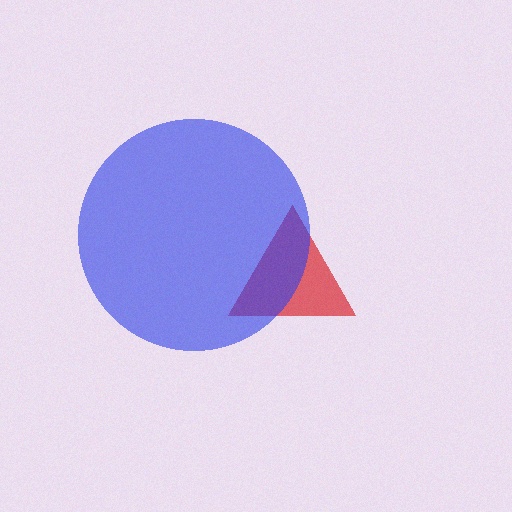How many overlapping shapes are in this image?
There are 2 overlapping shapes in the image.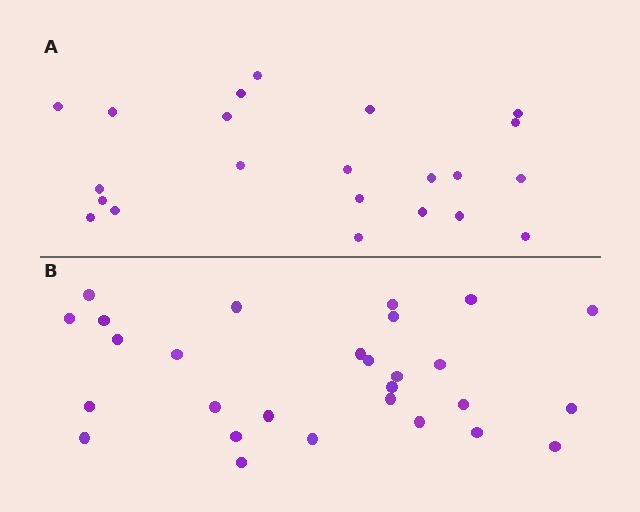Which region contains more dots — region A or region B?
Region B (the bottom region) has more dots.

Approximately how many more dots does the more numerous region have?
Region B has about 6 more dots than region A.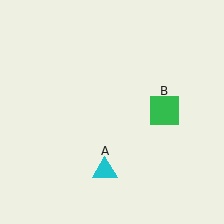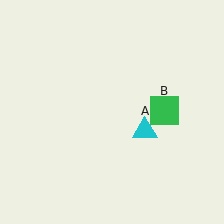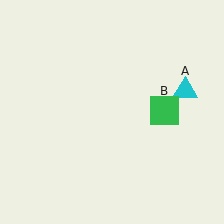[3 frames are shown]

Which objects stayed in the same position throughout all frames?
Green square (object B) remained stationary.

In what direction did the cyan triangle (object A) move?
The cyan triangle (object A) moved up and to the right.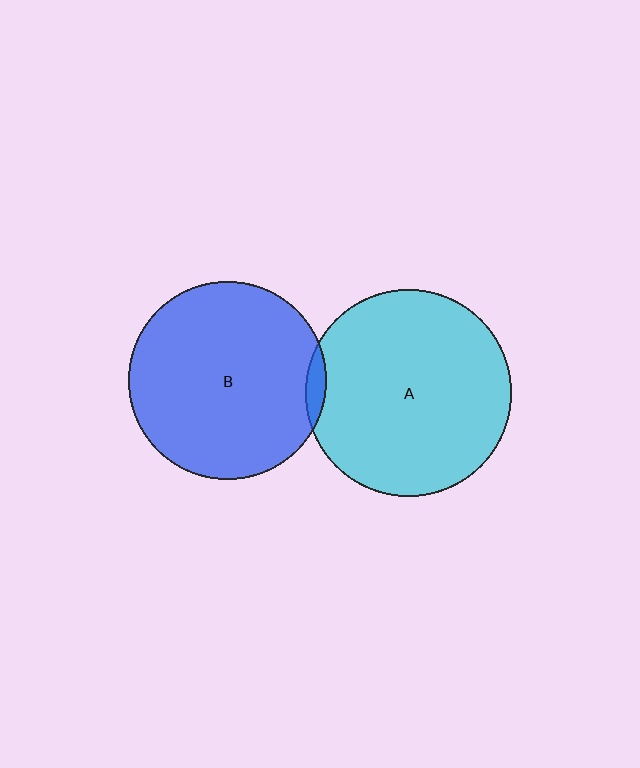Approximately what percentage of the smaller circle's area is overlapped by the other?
Approximately 5%.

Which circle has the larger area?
Circle A (cyan).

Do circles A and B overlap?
Yes.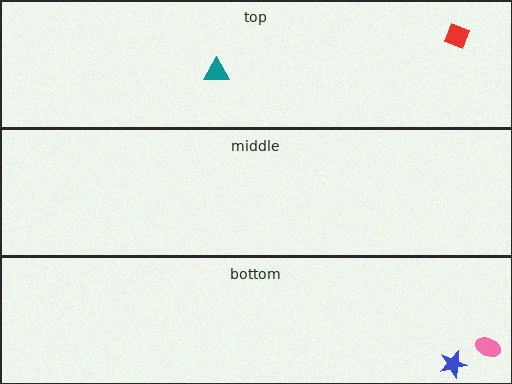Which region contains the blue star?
The bottom region.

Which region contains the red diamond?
The top region.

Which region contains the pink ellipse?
The bottom region.